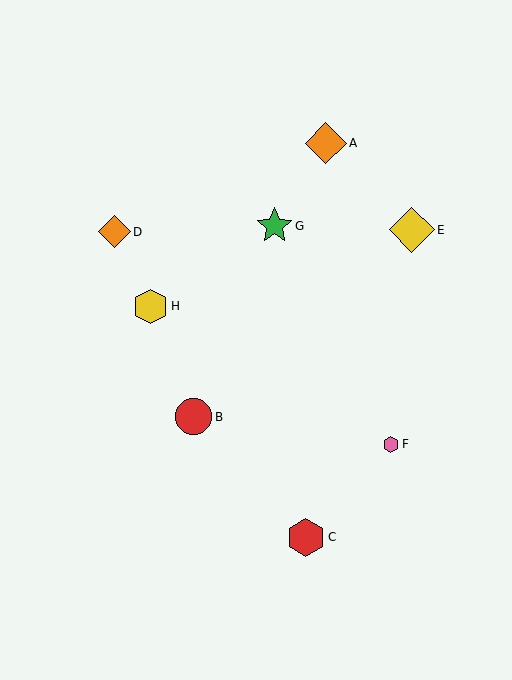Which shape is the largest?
The yellow diamond (labeled E) is the largest.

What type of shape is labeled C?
Shape C is a red hexagon.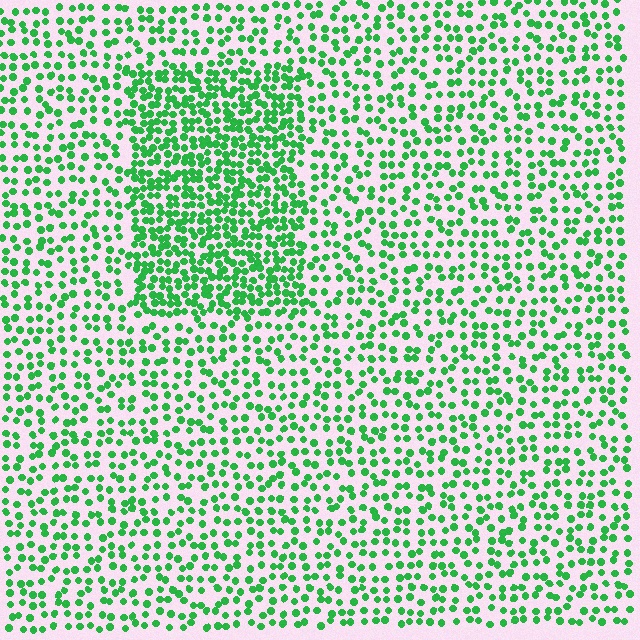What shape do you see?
I see a rectangle.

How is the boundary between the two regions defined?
The boundary is defined by a change in element density (approximately 1.9x ratio). All elements are the same color, size, and shape.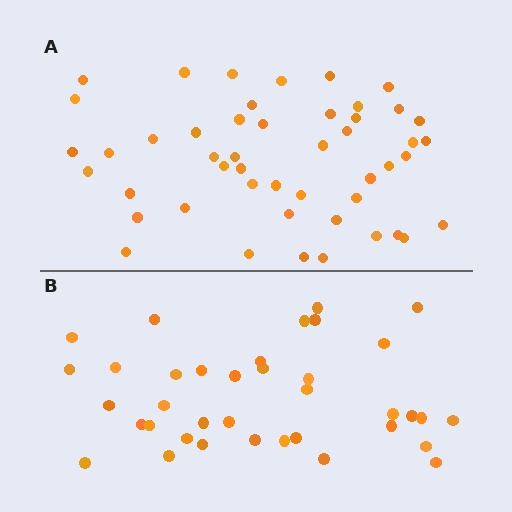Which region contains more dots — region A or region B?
Region A (the top region) has more dots.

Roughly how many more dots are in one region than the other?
Region A has roughly 12 or so more dots than region B.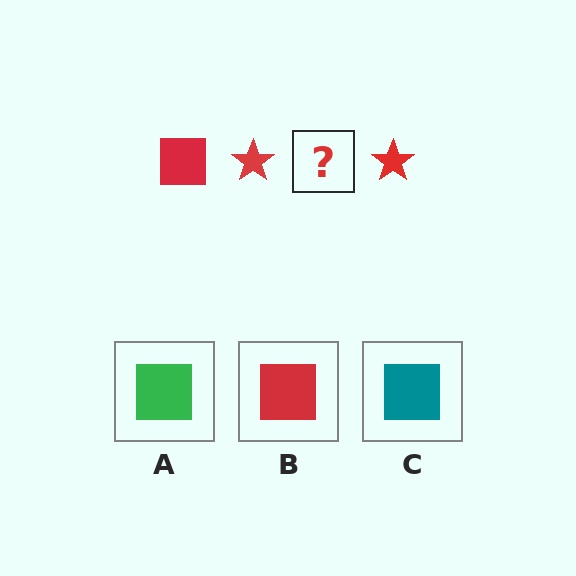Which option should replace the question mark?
Option B.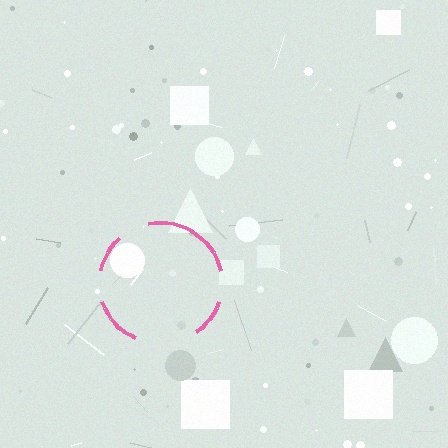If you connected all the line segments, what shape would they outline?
They would outline a circle.